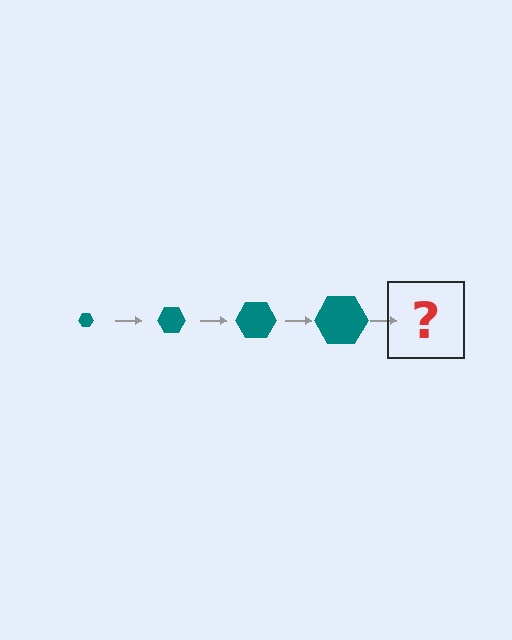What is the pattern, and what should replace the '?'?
The pattern is that the hexagon gets progressively larger each step. The '?' should be a teal hexagon, larger than the previous one.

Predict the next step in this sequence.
The next step is a teal hexagon, larger than the previous one.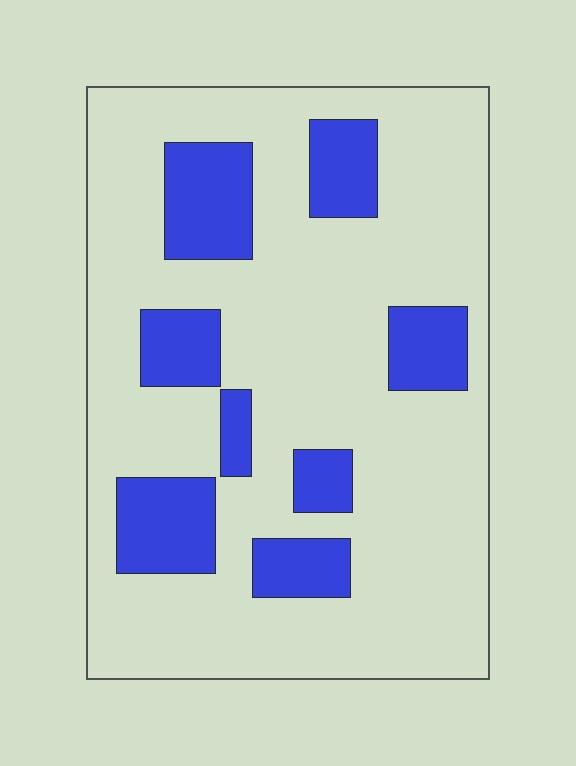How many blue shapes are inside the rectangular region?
8.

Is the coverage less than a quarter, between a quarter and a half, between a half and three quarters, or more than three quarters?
Less than a quarter.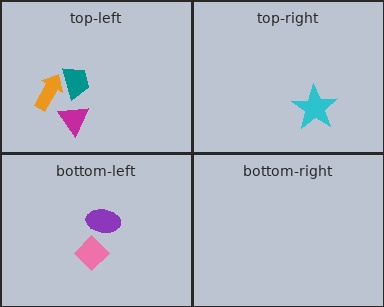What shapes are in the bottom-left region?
The pink diamond, the purple ellipse.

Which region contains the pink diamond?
The bottom-left region.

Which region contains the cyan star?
The top-right region.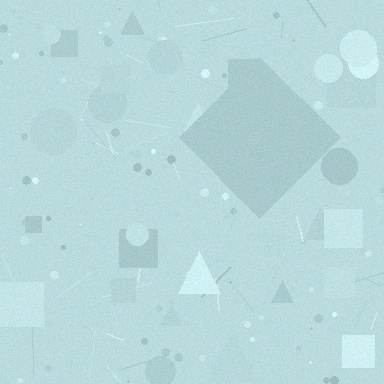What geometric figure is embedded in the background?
A diamond is embedded in the background.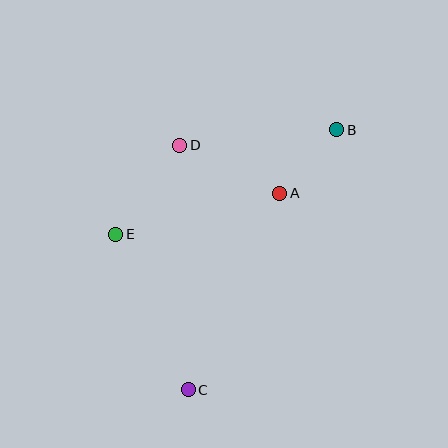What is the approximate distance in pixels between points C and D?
The distance between C and D is approximately 245 pixels.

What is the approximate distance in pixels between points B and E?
The distance between B and E is approximately 245 pixels.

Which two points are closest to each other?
Points A and B are closest to each other.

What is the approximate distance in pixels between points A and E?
The distance between A and E is approximately 169 pixels.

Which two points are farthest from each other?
Points B and C are farthest from each other.